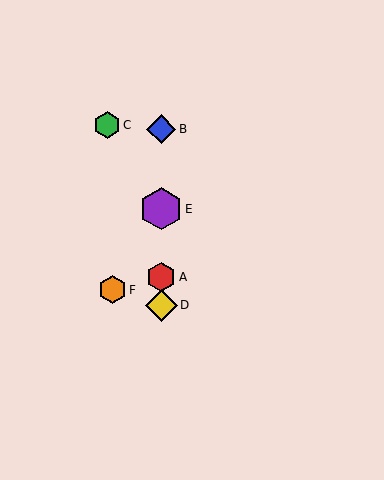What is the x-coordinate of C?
Object C is at x≈107.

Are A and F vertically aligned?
No, A is at x≈161 and F is at x≈113.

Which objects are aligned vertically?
Objects A, B, D, E are aligned vertically.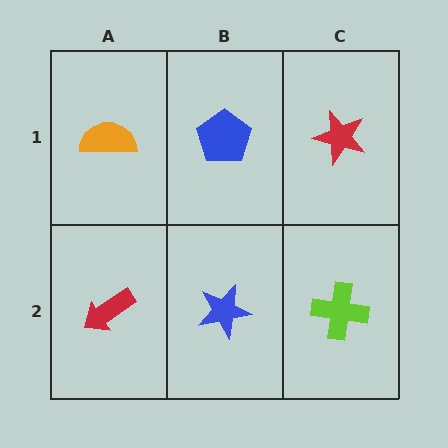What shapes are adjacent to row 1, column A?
A red arrow (row 2, column A), a blue pentagon (row 1, column B).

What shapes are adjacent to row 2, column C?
A red star (row 1, column C), a blue star (row 2, column B).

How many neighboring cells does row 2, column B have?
3.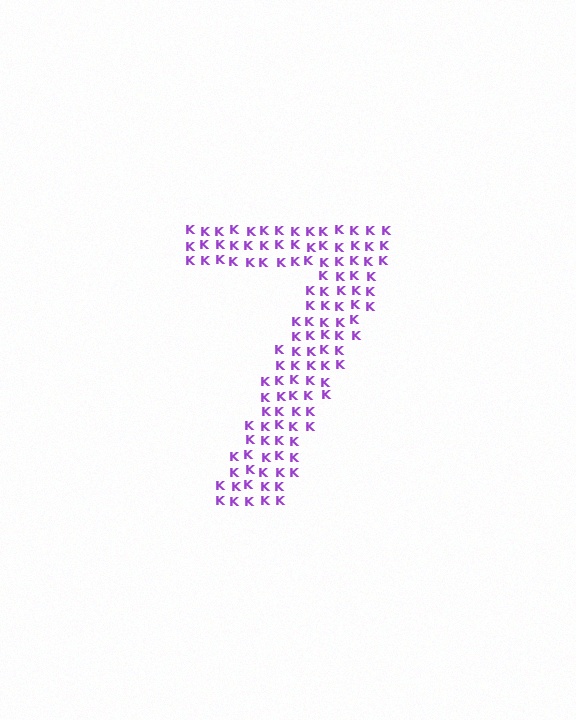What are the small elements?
The small elements are letter K's.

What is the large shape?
The large shape is the digit 7.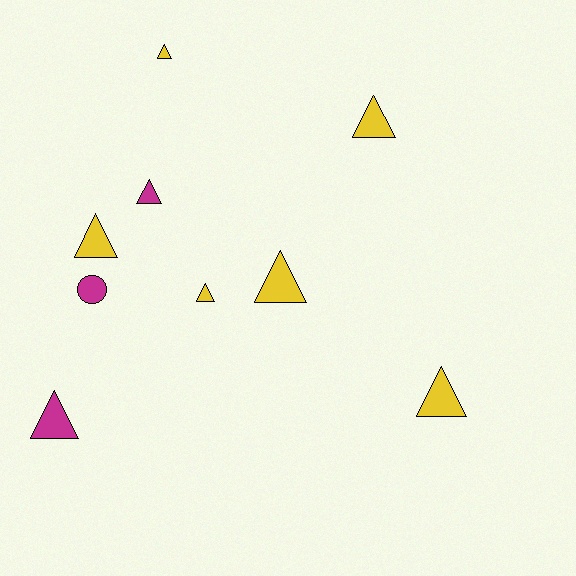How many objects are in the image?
There are 9 objects.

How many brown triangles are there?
There are no brown triangles.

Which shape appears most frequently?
Triangle, with 8 objects.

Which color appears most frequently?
Yellow, with 6 objects.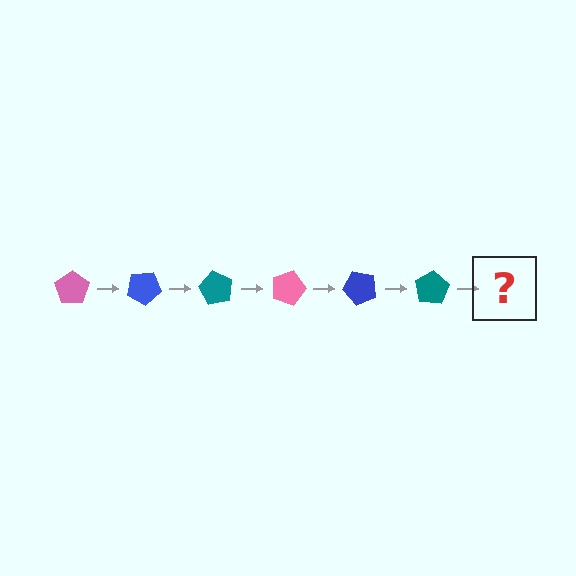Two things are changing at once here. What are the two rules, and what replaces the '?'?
The two rules are that it rotates 30 degrees each step and the color cycles through pink, blue, and teal. The '?' should be a pink pentagon, rotated 180 degrees from the start.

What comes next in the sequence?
The next element should be a pink pentagon, rotated 180 degrees from the start.